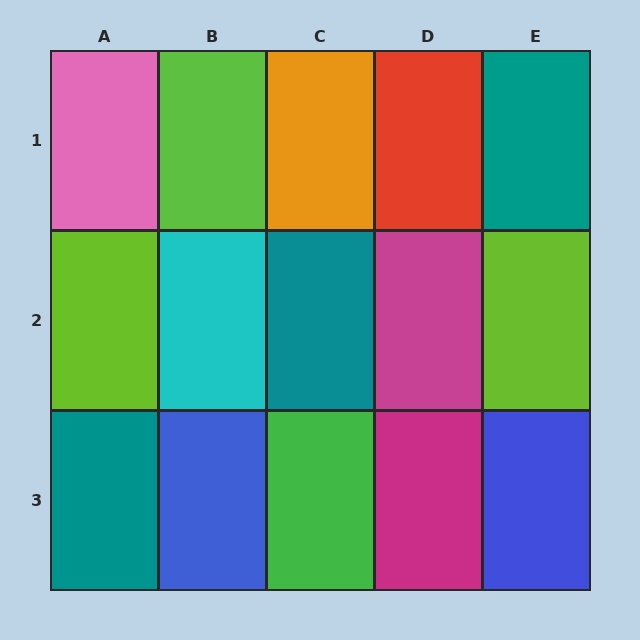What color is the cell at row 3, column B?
Blue.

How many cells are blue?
2 cells are blue.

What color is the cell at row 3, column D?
Magenta.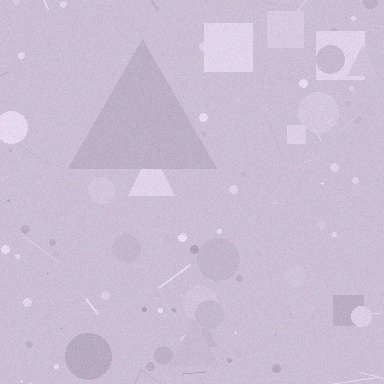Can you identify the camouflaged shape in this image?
The camouflaged shape is a triangle.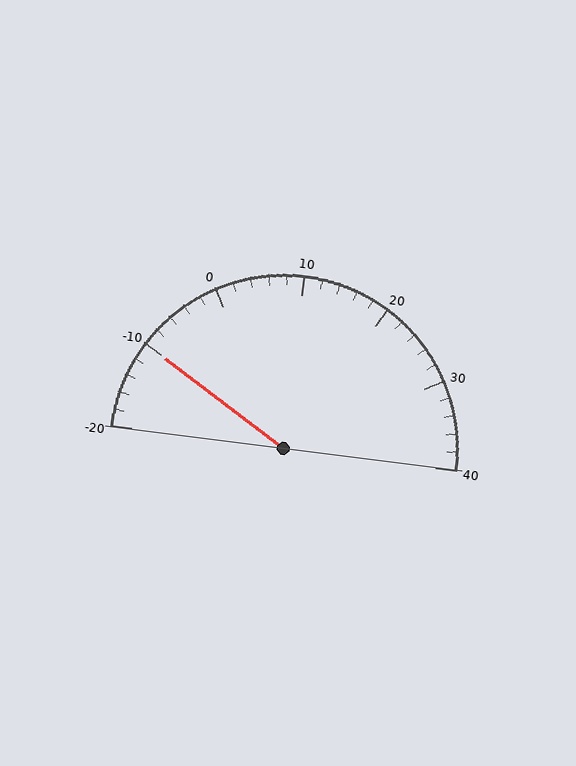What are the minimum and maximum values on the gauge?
The gauge ranges from -20 to 40.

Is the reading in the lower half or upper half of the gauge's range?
The reading is in the lower half of the range (-20 to 40).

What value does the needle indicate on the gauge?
The needle indicates approximately -10.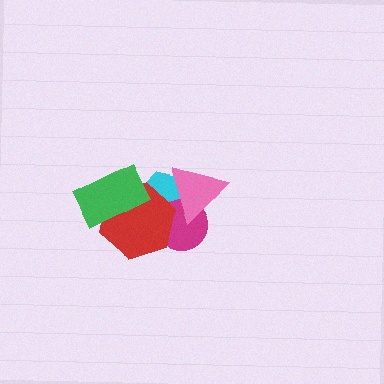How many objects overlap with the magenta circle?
3 objects overlap with the magenta circle.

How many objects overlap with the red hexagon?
4 objects overlap with the red hexagon.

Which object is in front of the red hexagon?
The green rectangle is in front of the red hexagon.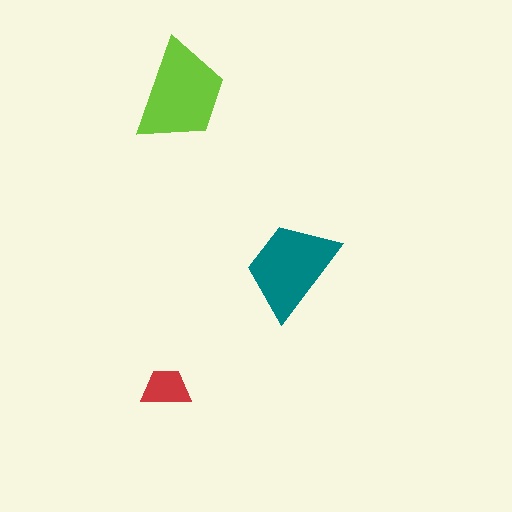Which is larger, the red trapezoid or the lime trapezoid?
The lime one.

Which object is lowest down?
The red trapezoid is bottommost.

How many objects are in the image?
There are 3 objects in the image.